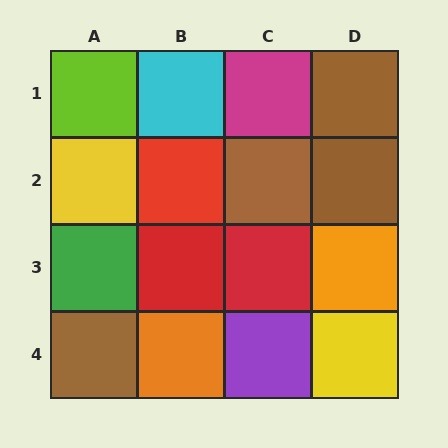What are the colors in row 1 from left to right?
Lime, cyan, magenta, brown.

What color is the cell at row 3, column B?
Red.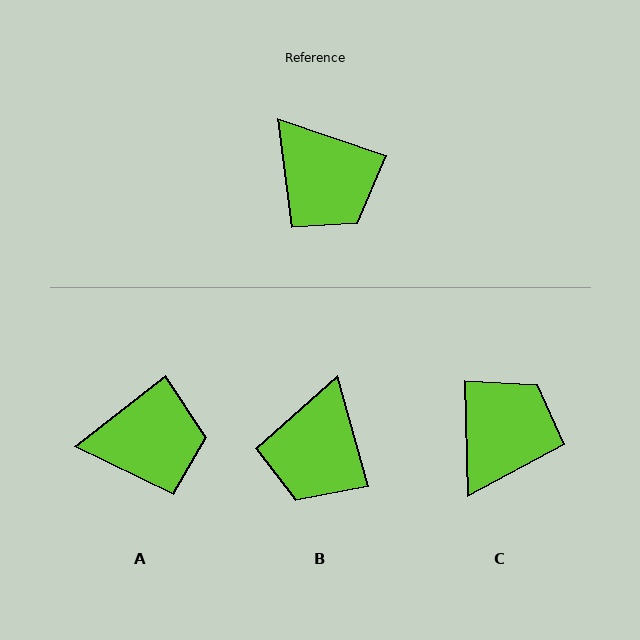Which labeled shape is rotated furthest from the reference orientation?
C, about 111 degrees away.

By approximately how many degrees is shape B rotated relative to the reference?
Approximately 56 degrees clockwise.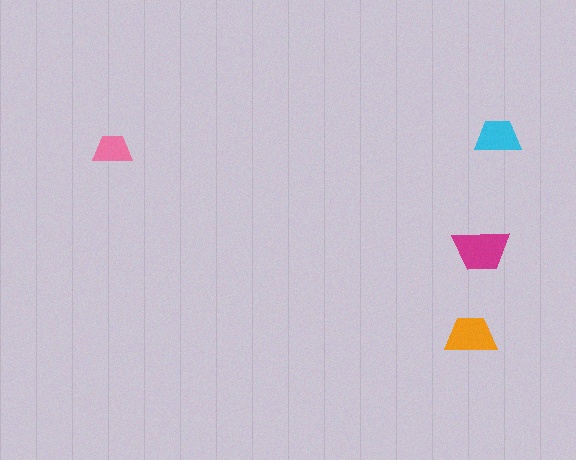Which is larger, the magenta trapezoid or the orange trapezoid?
The magenta one.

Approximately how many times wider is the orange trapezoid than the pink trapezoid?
About 1.5 times wider.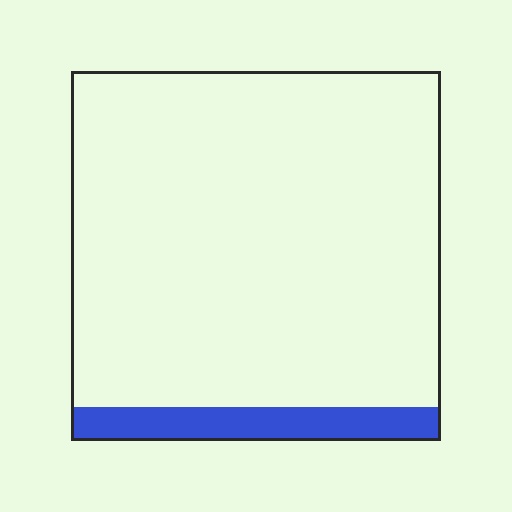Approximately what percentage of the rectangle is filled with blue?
Approximately 10%.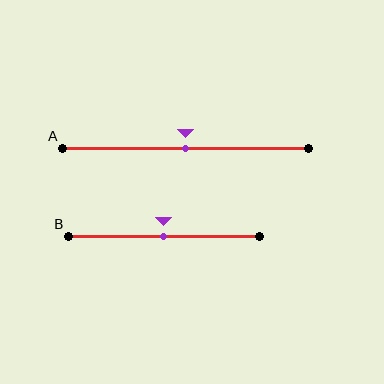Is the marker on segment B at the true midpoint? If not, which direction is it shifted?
Yes, the marker on segment B is at the true midpoint.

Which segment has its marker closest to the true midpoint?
Segment A has its marker closest to the true midpoint.